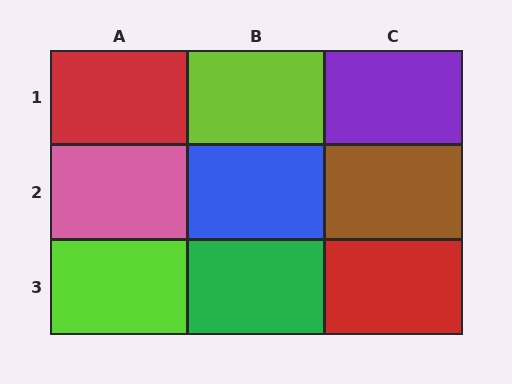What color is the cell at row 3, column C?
Red.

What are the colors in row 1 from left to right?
Red, lime, purple.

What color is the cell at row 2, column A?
Pink.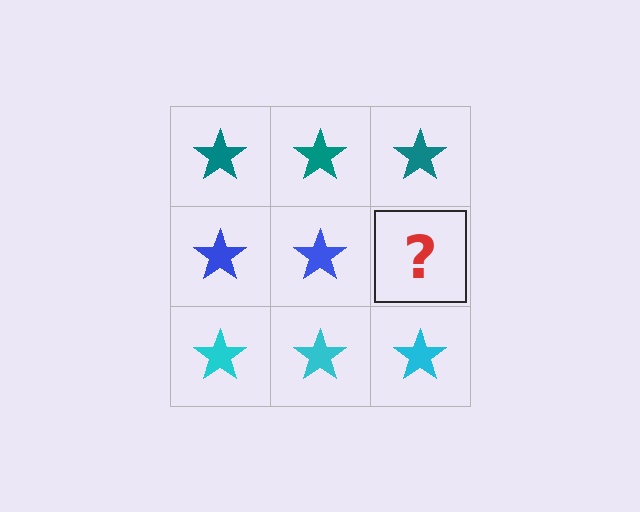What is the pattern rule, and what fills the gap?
The rule is that each row has a consistent color. The gap should be filled with a blue star.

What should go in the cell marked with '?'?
The missing cell should contain a blue star.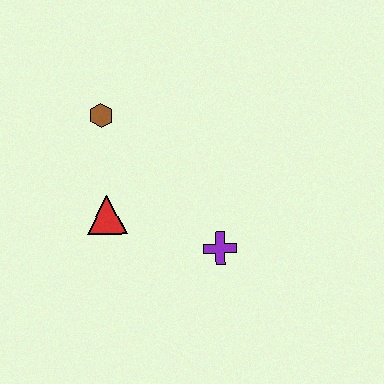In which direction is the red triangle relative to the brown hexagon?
The red triangle is below the brown hexagon.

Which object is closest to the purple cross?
The red triangle is closest to the purple cross.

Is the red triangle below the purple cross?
No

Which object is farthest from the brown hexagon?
The purple cross is farthest from the brown hexagon.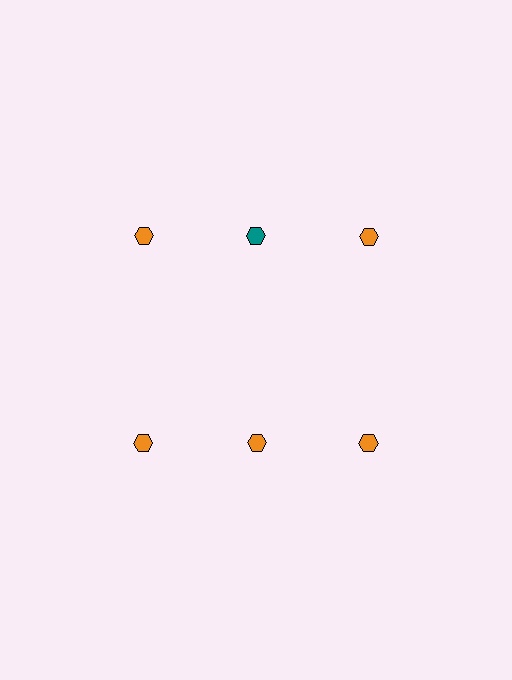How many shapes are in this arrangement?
There are 6 shapes arranged in a grid pattern.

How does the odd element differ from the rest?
It has a different color: teal instead of orange.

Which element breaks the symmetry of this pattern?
The teal hexagon in the top row, second from left column breaks the symmetry. All other shapes are orange hexagons.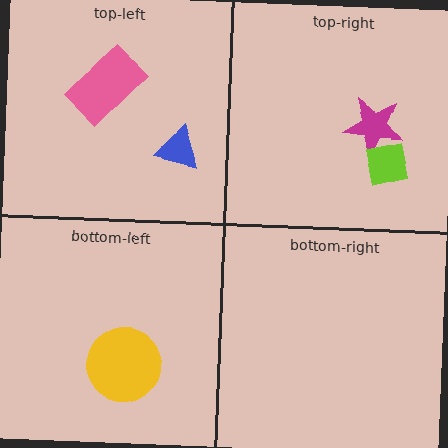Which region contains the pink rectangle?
The top-left region.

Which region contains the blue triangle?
The top-left region.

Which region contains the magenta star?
The top-right region.